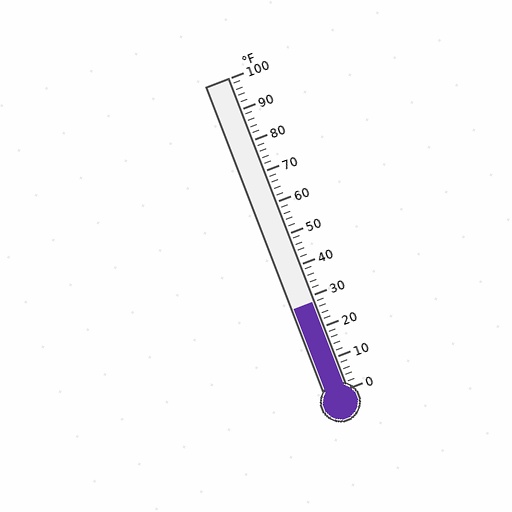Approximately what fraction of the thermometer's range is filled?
The thermometer is filled to approximately 30% of its range.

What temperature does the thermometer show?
The thermometer shows approximately 28°F.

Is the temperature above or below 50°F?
The temperature is below 50°F.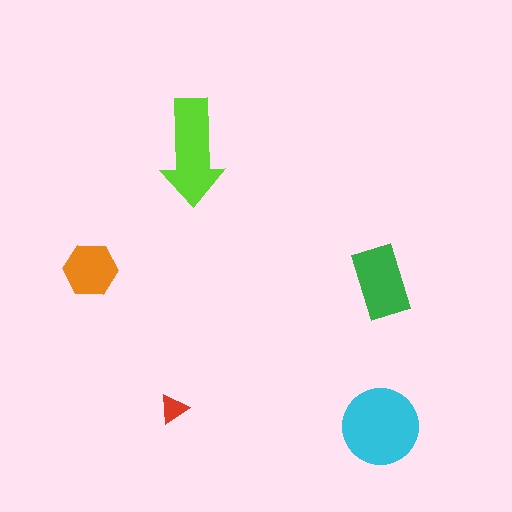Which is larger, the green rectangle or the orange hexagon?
The green rectangle.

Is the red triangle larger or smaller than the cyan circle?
Smaller.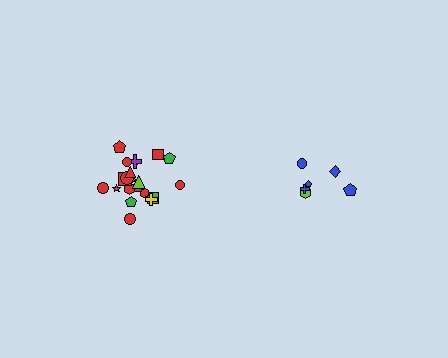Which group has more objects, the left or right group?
The left group.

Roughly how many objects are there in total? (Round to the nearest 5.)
Roughly 30 objects in total.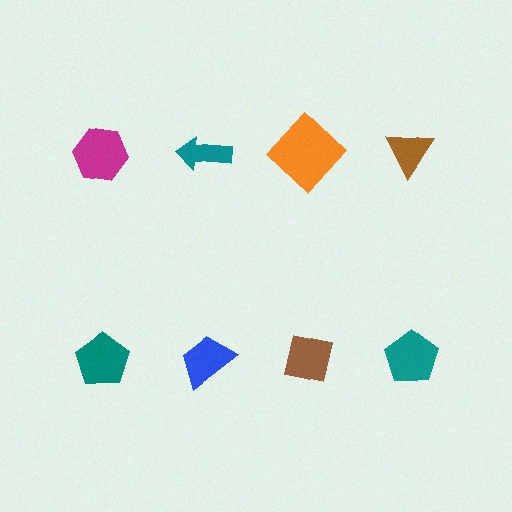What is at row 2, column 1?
A teal pentagon.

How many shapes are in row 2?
4 shapes.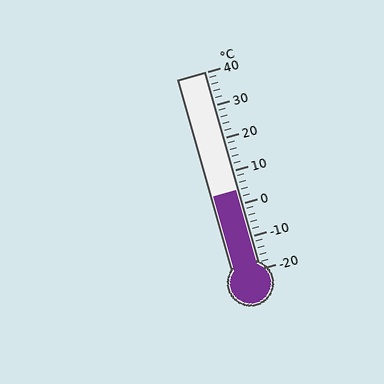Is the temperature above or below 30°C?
The temperature is below 30°C.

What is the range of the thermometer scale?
The thermometer scale ranges from -20°C to 40°C.